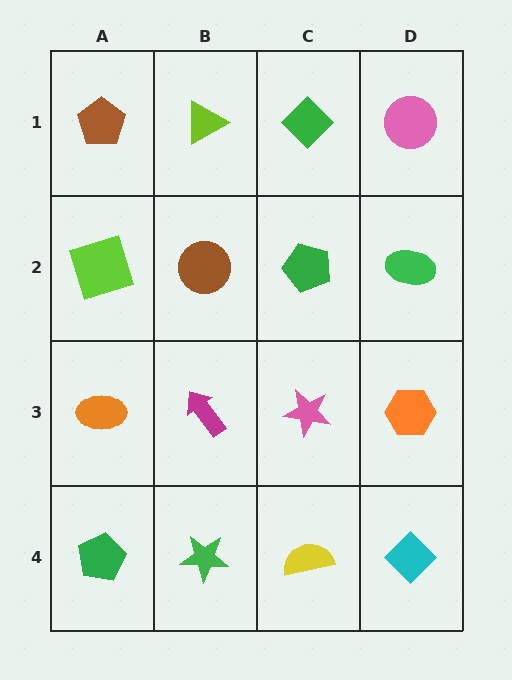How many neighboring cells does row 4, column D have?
2.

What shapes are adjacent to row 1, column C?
A green pentagon (row 2, column C), a lime triangle (row 1, column B), a pink circle (row 1, column D).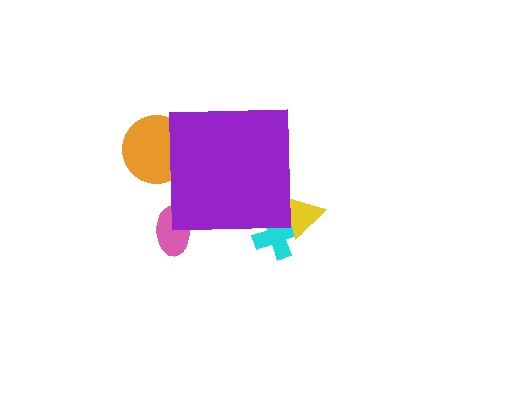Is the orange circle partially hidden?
Yes, the orange circle is partially hidden behind the purple square.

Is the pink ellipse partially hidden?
Yes, the pink ellipse is partially hidden behind the purple square.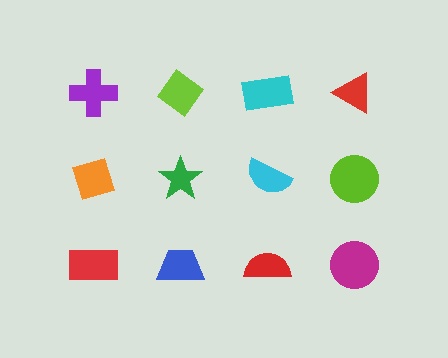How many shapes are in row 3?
4 shapes.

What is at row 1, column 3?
A cyan rectangle.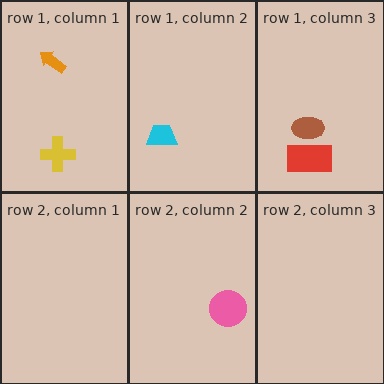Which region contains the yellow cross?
The row 1, column 1 region.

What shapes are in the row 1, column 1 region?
The orange arrow, the yellow cross.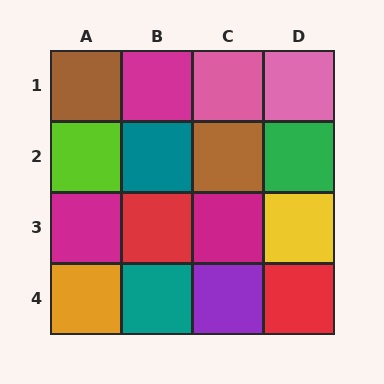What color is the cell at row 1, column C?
Pink.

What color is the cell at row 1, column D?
Pink.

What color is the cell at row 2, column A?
Lime.